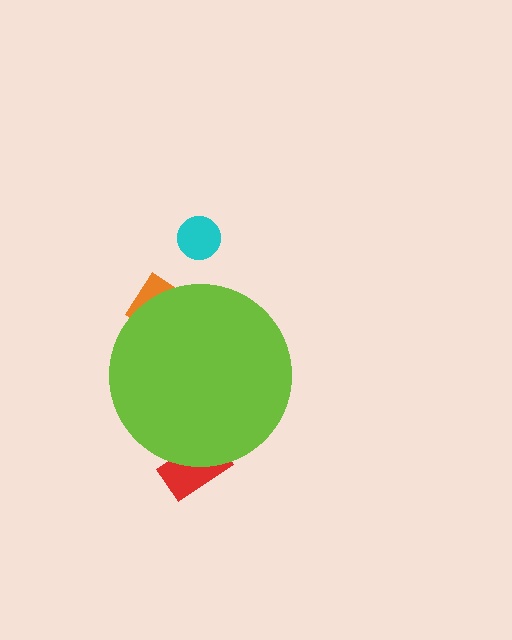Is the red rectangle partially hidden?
Yes, the red rectangle is partially hidden behind the lime circle.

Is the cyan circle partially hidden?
No, the cyan circle is fully visible.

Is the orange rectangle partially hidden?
Yes, the orange rectangle is partially hidden behind the lime circle.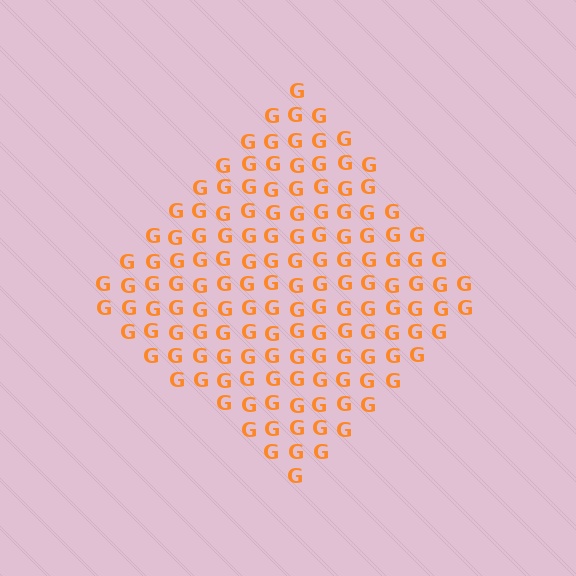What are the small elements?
The small elements are letter G's.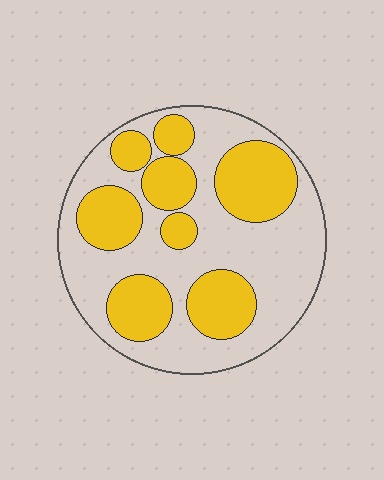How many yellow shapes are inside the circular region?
8.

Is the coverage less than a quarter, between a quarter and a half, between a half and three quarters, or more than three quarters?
Between a quarter and a half.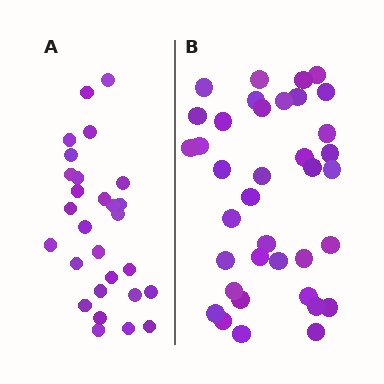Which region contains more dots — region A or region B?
Region B (the right region) has more dots.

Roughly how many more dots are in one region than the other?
Region B has roughly 8 or so more dots than region A.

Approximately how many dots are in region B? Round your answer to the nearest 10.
About 40 dots. (The exact count is 37, which rounds to 40.)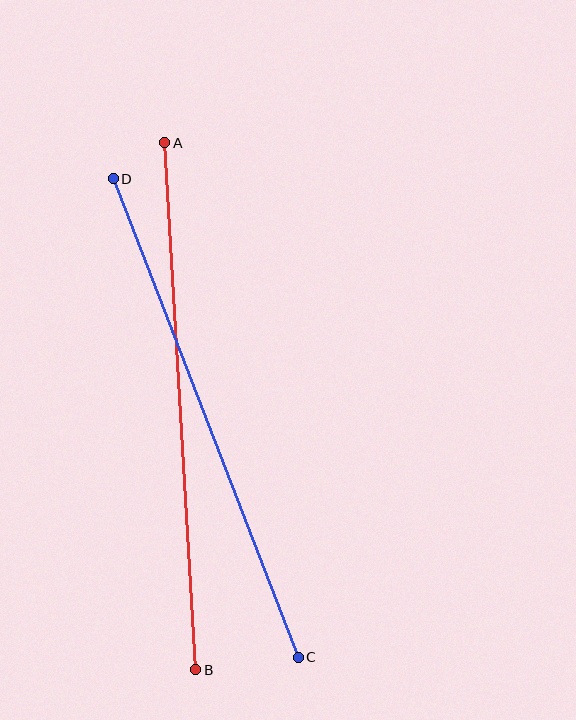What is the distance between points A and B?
The distance is approximately 527 pixels.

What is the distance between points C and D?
The distance is approximately 513 pixels.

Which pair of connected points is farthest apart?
Points A and B are farthest apart.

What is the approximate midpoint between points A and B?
The midpoint is at approximately (180, 406) pixels.